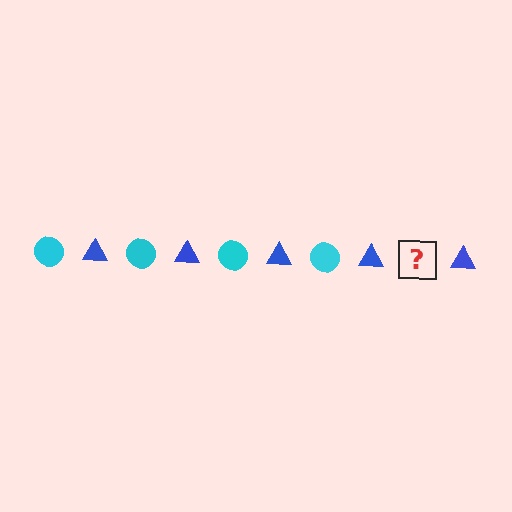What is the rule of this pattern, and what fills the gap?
The rule is that the pattern alternates between cyan circle and blue triangle. The gap should be filled with a cyan circle.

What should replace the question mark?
The question mark should be replaced with a cyan circle.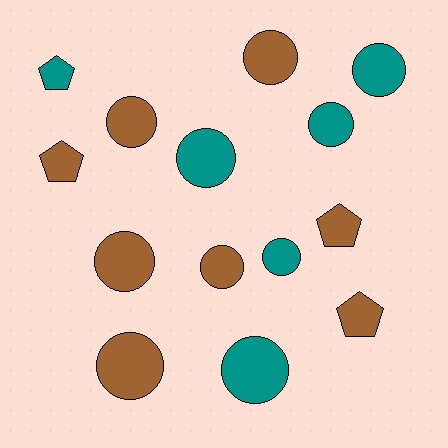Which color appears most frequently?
Brown, with 8 objects.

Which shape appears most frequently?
Circle, with 10 objects.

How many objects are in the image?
There are 14 objects.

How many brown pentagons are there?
There are 3 brown pentagons.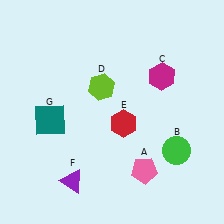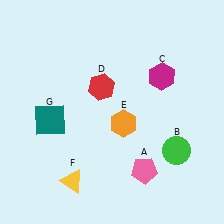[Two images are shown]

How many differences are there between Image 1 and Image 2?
There are 3 differences between the two images.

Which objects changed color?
D changed from lime to red. E changed from red to orange. F changed from purple to yellow.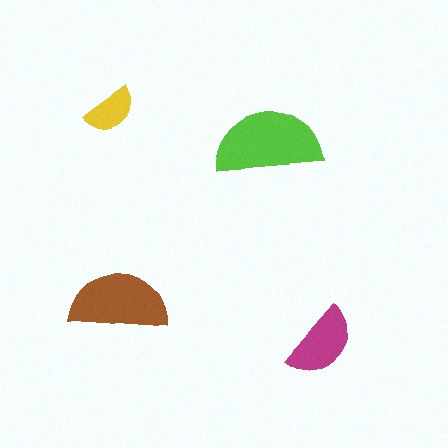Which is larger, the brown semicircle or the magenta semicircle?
The brown one.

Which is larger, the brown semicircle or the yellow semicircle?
The brown one.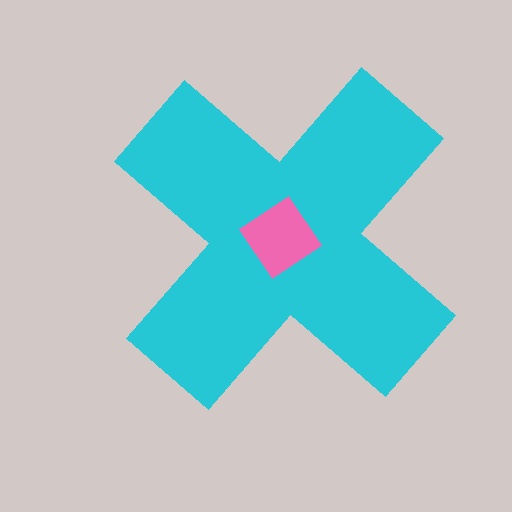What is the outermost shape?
The cyan cross.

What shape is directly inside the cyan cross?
The pink diamond.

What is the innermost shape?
The pink diamond.